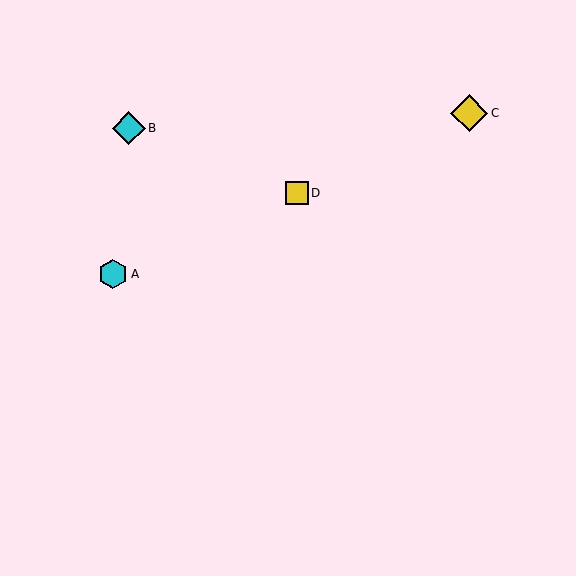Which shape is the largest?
The yellow diamond (labeled C) is the largest.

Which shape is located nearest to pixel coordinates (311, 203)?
The yellow square (labeled D) at (297, 193) is nearest to that location.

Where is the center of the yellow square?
The center of the yellow square is at (297, 193).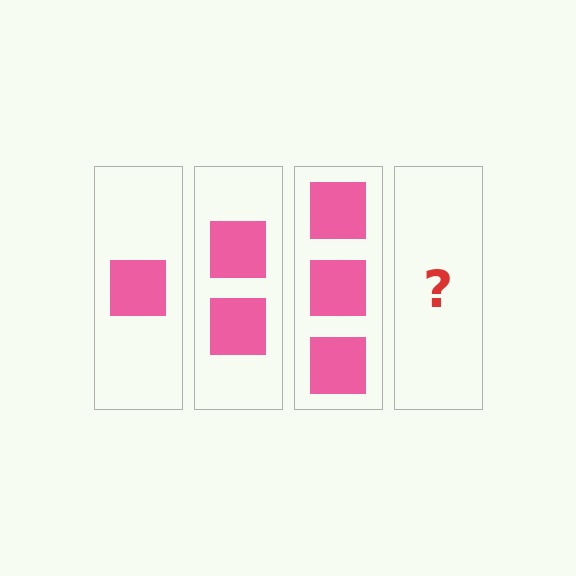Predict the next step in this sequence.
The next step is 4 squares.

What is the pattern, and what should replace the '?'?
The pattern is that each step adds one more square. The '?' should be 4 squares.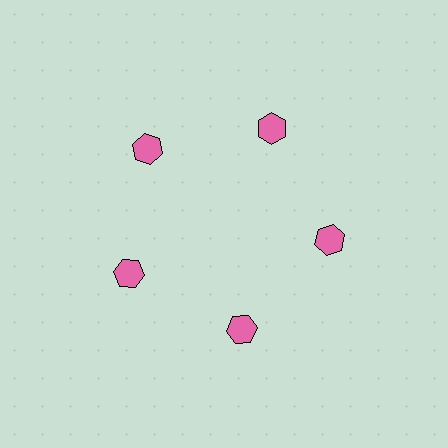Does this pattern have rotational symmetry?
Yes, this pattern has 5-fold rotational symmetry. It looks the same after rotating 72 degrees around the center.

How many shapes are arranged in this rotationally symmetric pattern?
There are 5 shapes, arranged in 5 groups of 1.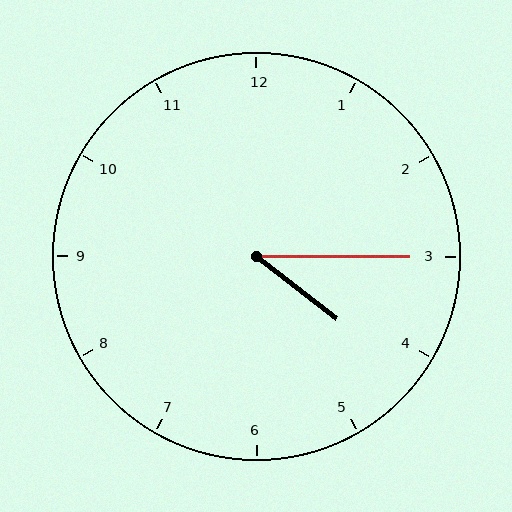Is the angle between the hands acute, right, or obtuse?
It is acute.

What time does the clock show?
4:15.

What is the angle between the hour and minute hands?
Approximately 38 degrees.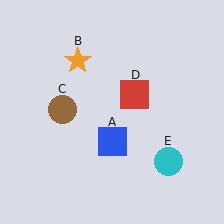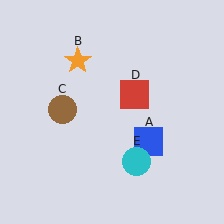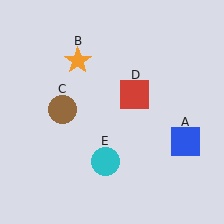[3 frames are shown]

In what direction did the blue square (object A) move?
The blue square (object A) moved right.